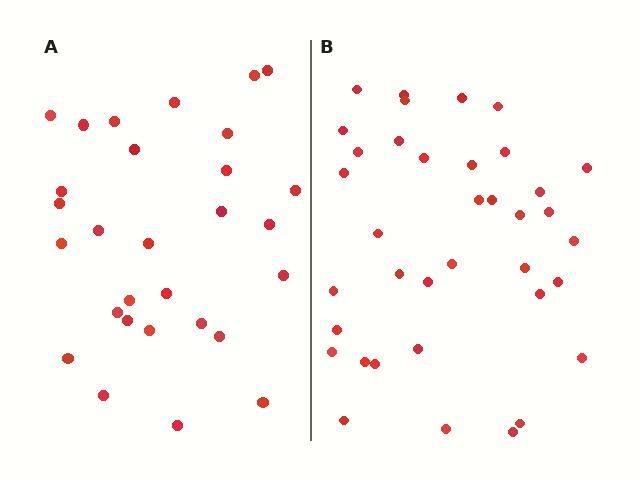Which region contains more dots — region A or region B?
Region B (the right region) has more dots.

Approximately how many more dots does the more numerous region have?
Region B has roughly 8 or so more dots than region A.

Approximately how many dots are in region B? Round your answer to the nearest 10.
About 40 dots. (The exact count is 37, which rounds to 40.)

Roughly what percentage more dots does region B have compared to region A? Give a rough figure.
About 30% more.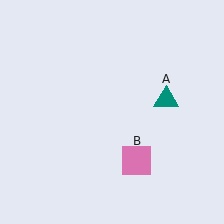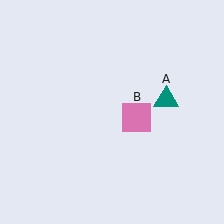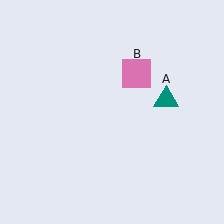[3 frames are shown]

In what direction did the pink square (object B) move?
The pink square (object B) moved up.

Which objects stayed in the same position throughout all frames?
Teal triangle (object A) remained stationary.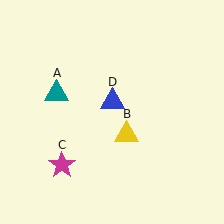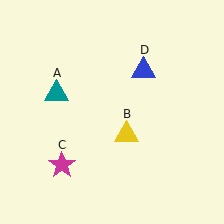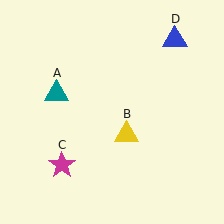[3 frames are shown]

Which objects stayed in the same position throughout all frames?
Teal triangle (object A) and yellow triangle (object B) and magenta star (object C) remained stationary.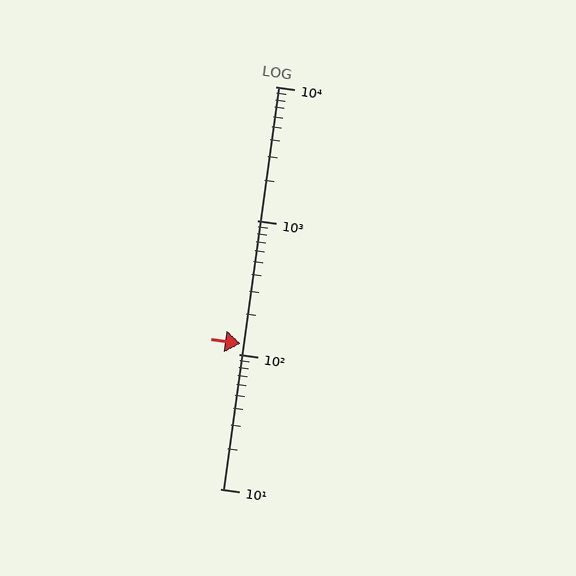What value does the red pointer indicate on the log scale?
The pointer indicates approximately 120.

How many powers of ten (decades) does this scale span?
The scale spans 3 decades, from 10 to 10000.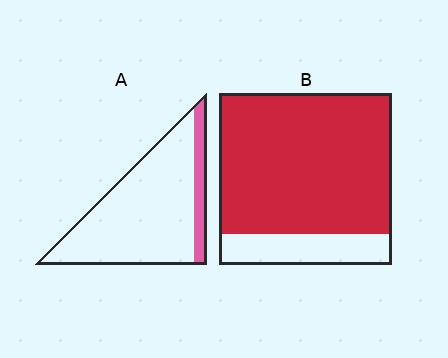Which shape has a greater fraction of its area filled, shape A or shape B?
Shape B.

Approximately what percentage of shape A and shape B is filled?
A is approximately 15% and B is approximately 80%.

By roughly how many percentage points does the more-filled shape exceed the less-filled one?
By roughly 65 percentage points (B over A).